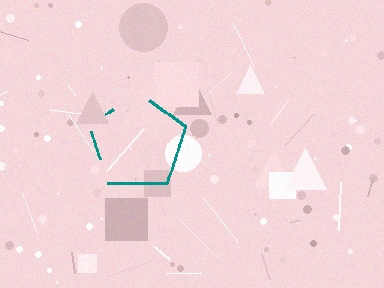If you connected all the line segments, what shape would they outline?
They would outline a pentagon.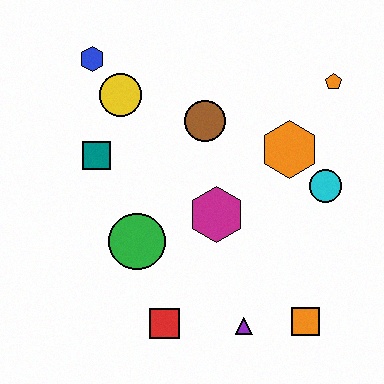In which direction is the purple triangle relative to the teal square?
The purple triangle is below the teal square.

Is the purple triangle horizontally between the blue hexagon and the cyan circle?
Yes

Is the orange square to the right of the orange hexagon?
Yes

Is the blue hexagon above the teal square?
Yes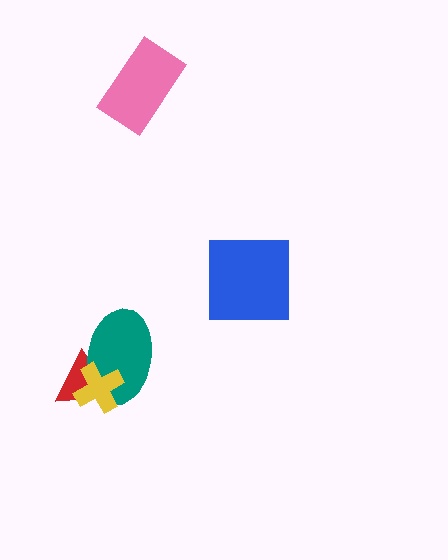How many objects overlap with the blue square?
0 objects overlap with the blue square.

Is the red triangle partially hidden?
Yes, it is partially covered by another shape.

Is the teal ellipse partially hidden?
Yes, it is partially covered by another shape.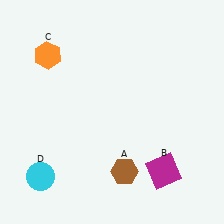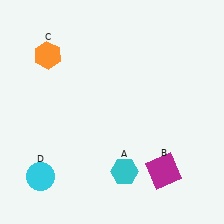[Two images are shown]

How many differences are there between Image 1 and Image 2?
There is 1 difference between the two images.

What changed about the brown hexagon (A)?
In Image 1, A is brown. In Image 2, it changed to cyan.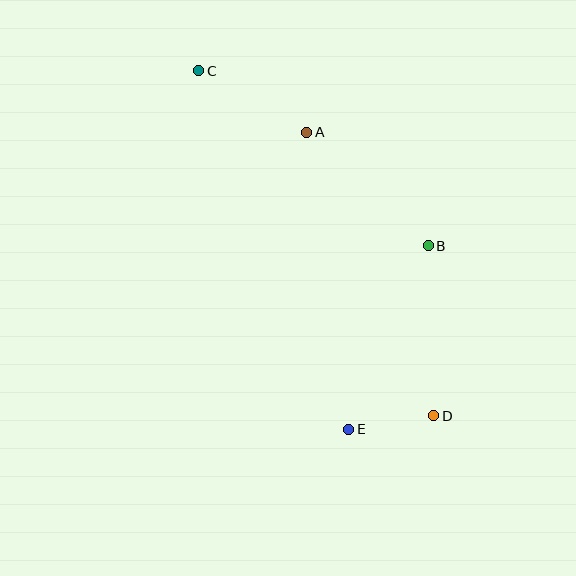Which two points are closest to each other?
Points D and E are closest to each other.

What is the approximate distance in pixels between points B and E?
The distance between B and E is approximately 200 pixels.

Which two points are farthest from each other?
Points C and D are farthest from each other.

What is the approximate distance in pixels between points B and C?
The distance between B and C is approximately 289 pixels.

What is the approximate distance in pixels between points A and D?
The distance between A and D is approximately 310 pixels.